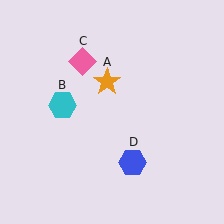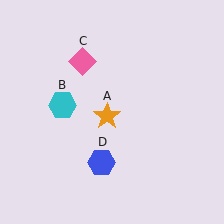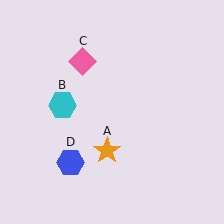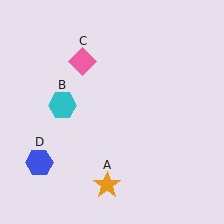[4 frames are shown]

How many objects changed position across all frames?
2 objects changed position: orange star (object A), blue hexagon (object D).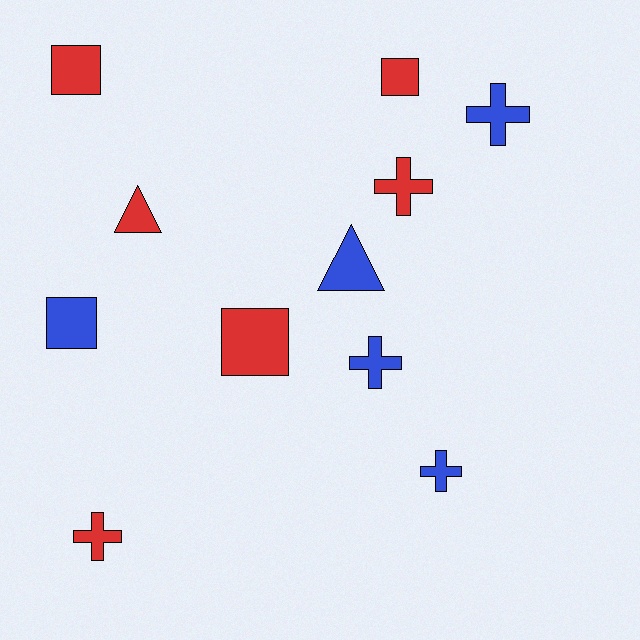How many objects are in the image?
There are 11 objects.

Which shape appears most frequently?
Cross, with 5 objects.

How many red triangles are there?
There is 1 red triangle.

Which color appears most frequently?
Red, with 6 objects.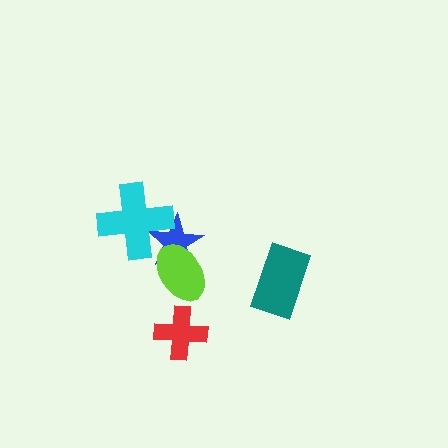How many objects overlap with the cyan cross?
1 object overlaps with the cyan cross.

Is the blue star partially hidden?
Yes, it is partially covered by another shape.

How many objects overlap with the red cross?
0 objects overlap with the red cross.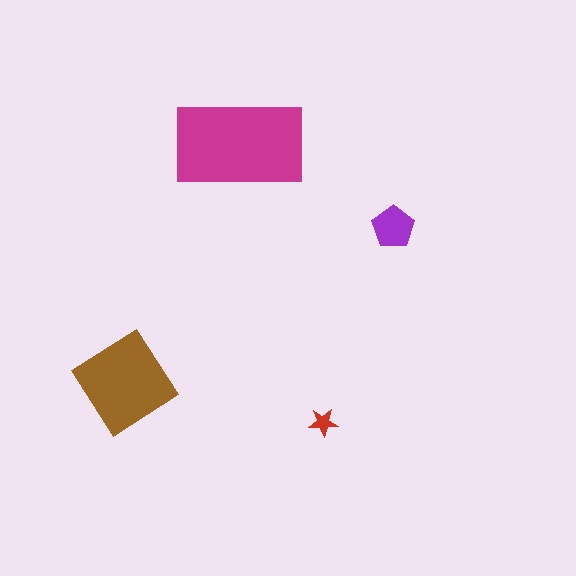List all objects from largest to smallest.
The magenta rectangle, the brown diamond, the purple pentagon, the red star.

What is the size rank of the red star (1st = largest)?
4th.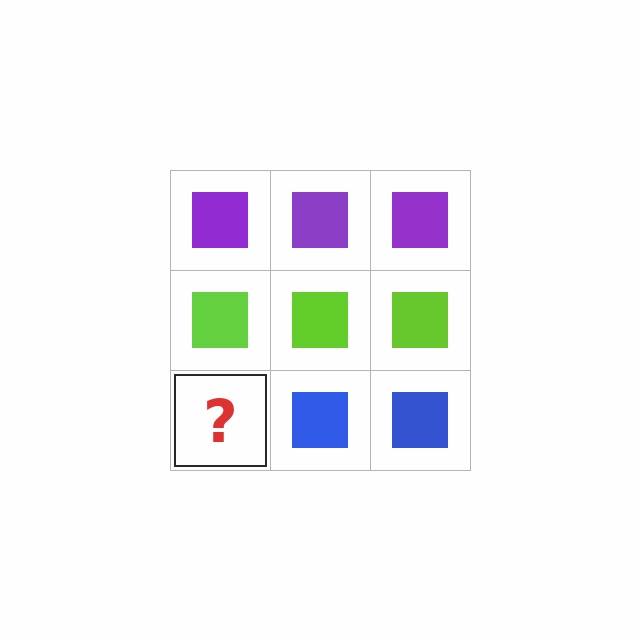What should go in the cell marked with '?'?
The missing cell should contain a blue square.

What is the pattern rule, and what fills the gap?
The rule is that each row has a consistent color. The gap should be filled with a blue square.